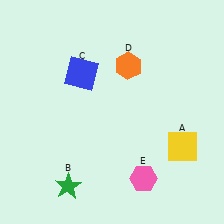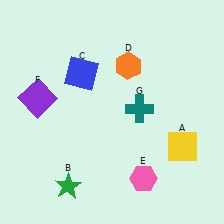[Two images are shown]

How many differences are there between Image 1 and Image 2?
There are 2 differences between the two images.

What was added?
A purple square (F), a teal cross (G) were added in Image 2.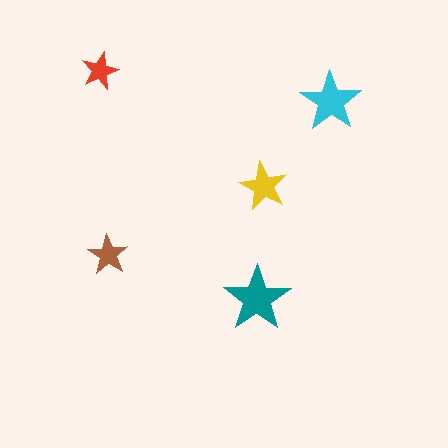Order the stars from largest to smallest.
the teal one, the cyan one, the yellow one, the brown one, the red one.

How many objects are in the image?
There are 5 objects in the image.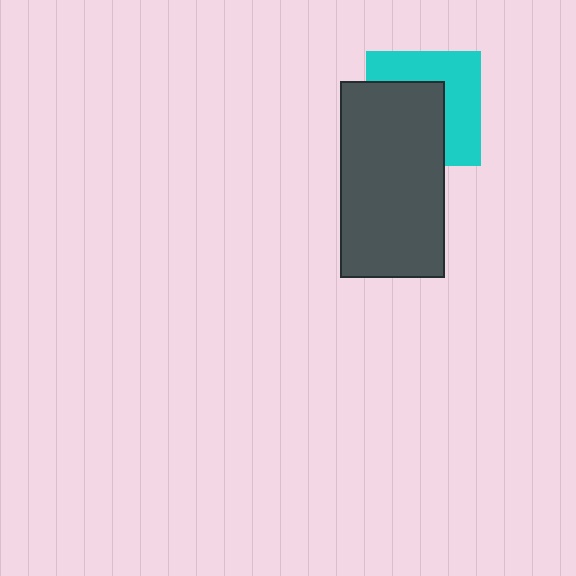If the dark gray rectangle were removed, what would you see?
You would see the complete cyan square.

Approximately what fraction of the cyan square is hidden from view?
Roughly 51% of the cyan square is hidden behind the dark gray rectangle.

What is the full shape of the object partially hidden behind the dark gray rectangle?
The partially hidden object is a cyan square.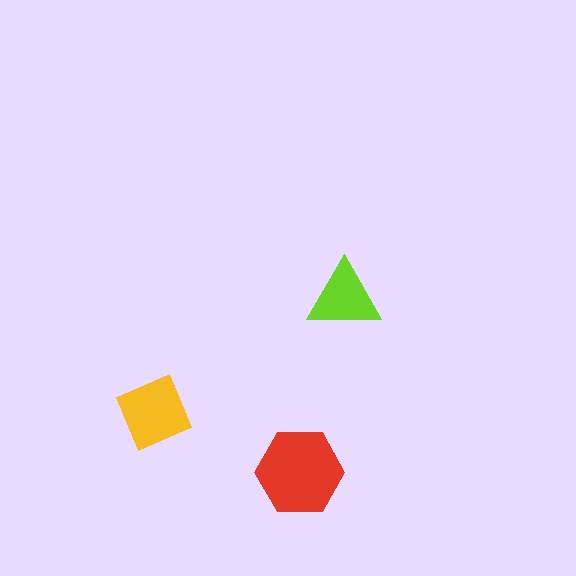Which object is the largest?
The red hexagon.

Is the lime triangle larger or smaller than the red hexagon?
Smaller.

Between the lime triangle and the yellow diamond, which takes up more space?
The yellow diamond.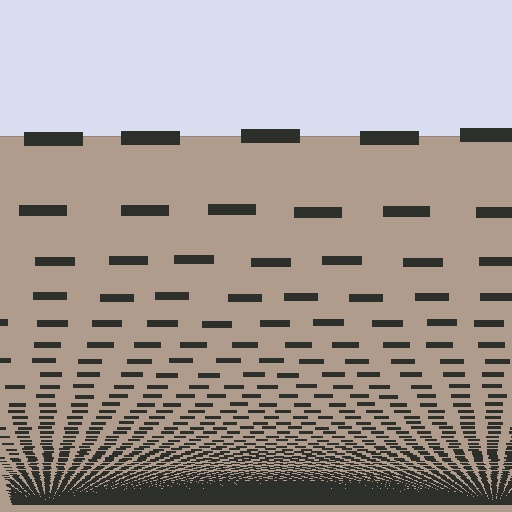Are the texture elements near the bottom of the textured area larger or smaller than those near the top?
Smaller. The gradient is inverted — elements near the bottom are smaller and denser.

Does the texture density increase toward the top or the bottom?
Density increases toward the bottom.